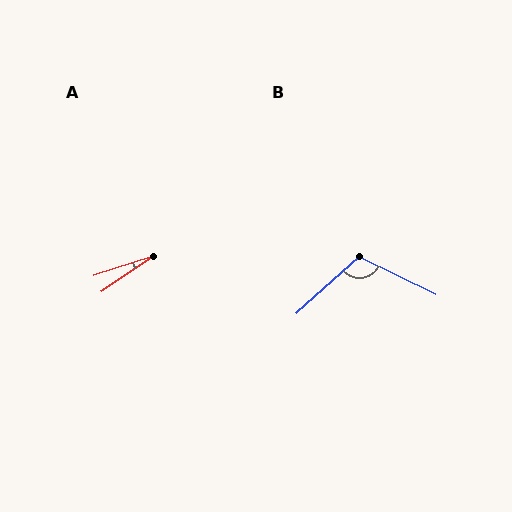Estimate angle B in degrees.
Approximately 111 degrees.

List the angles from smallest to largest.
A (16°), B (111°).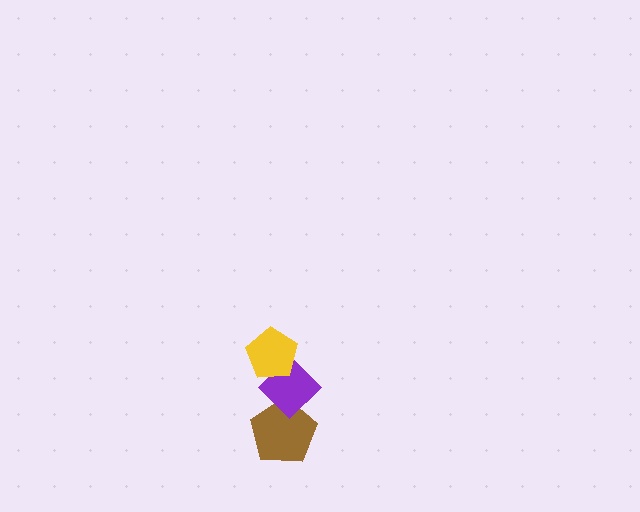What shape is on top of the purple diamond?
The yellow pentagon is on top of the purple diamond.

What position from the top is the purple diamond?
The purple diamond is 2nd from the top.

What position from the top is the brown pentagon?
The brown pentagon is 3rd from the top.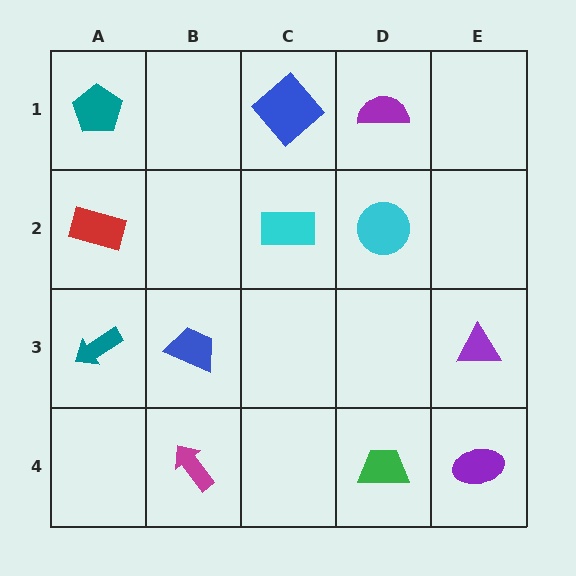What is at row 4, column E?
A purple ellipse.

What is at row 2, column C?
A cyan rectangle.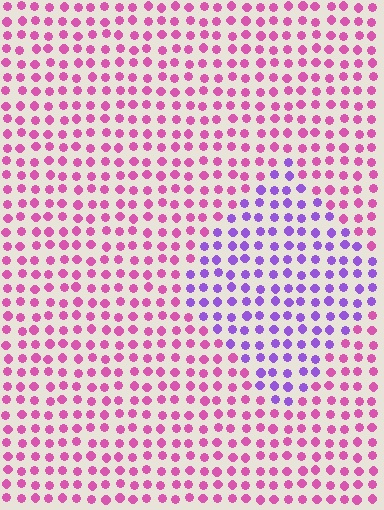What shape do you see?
I see a diamond.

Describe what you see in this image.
The image is filled with small pink elements in a uniform arrangement. A diamond-shaped region is visible where the elements are tinted to a slightly different hue, forming a subtle color boundary.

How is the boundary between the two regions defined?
The boundary is defined purely by a slight shift in hue (about 49 degrees). Spacing, size, and orientation are identical on both sides.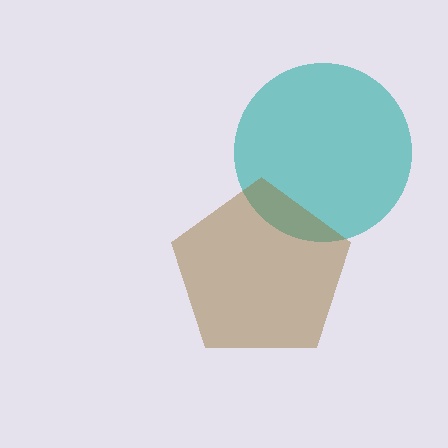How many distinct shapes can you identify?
There are 2 distinct shapes: a teal circle, a brown pentagon.